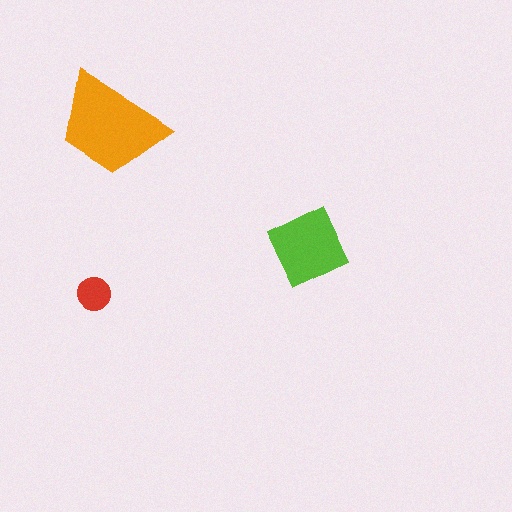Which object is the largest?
The orange trapezoid.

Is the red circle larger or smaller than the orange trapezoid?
Smaller.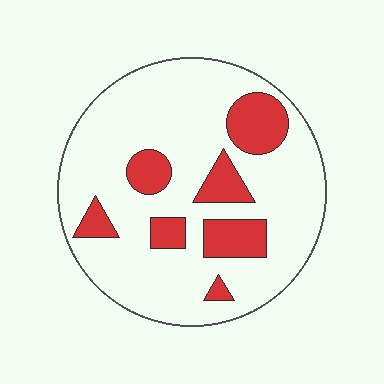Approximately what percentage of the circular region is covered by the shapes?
Approximately 20%.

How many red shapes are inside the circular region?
7.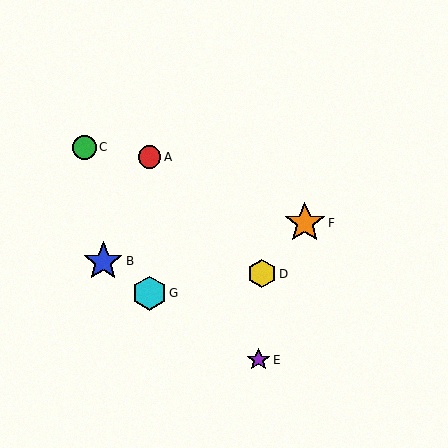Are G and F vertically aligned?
No, G is at x≈149 and F is at x≈305.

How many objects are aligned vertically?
2 objects (A, G) are aligned vertically.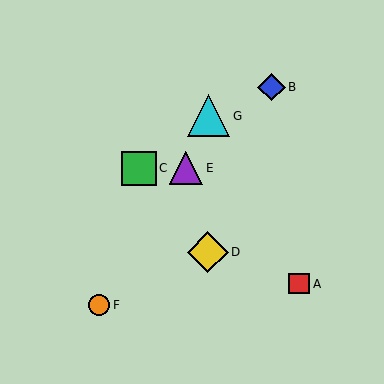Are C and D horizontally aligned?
No, C is at y≈168 and D is at y≈252.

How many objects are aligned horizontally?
2 objects (C, E) are aligned horizontally.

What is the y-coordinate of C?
Object C is at y≈168.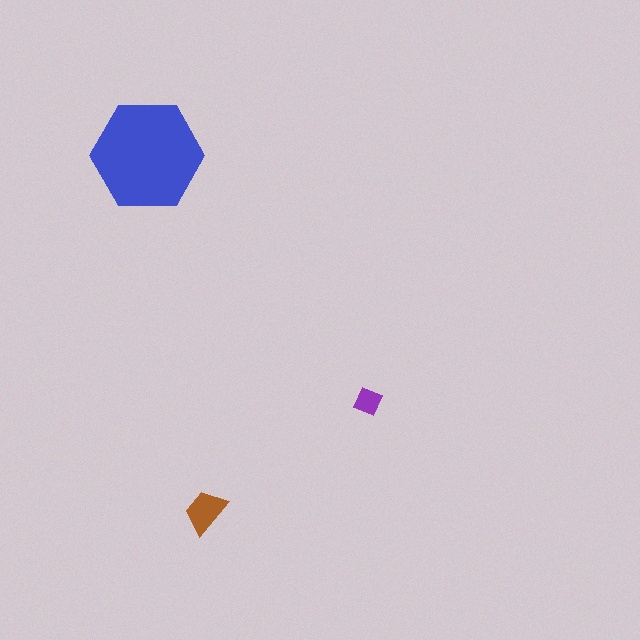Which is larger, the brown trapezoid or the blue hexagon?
The blue hexagon.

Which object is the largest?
The blue hexagon.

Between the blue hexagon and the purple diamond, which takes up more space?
The blue hexagon.